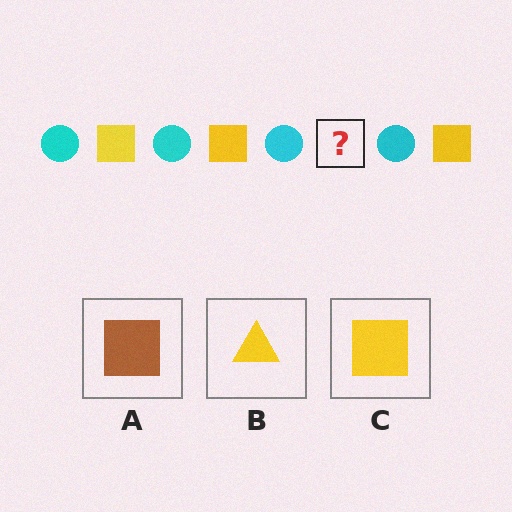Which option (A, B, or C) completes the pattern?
C.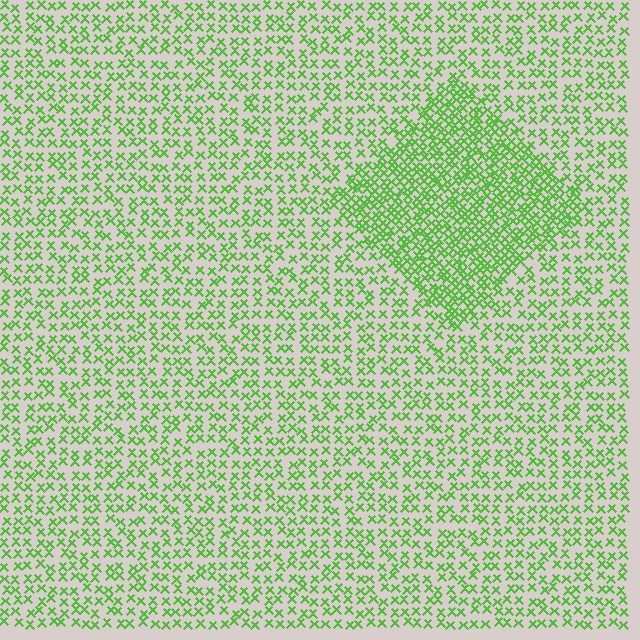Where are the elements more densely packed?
The elements are more densely packed inside the diamond boundary.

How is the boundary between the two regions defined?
The boundary is defined by a change in element density (approximately 2.0x ratio). All elements are the same color, size, and shape.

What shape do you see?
I see a diamond.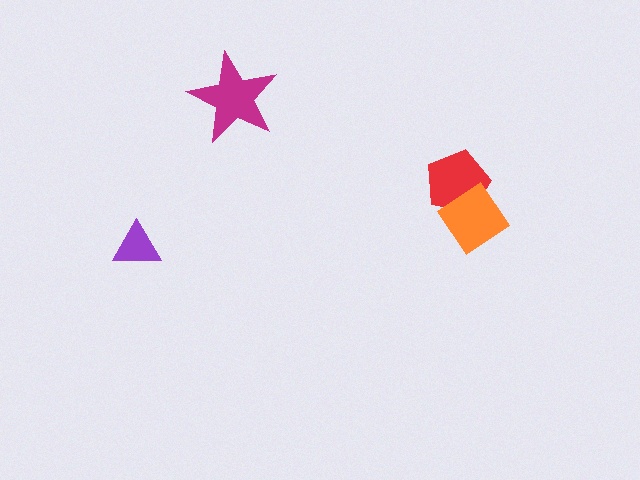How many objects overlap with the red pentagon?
1 object overlaps with the red pentagon.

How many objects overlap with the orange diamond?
1 object overlaps with the orange diamond.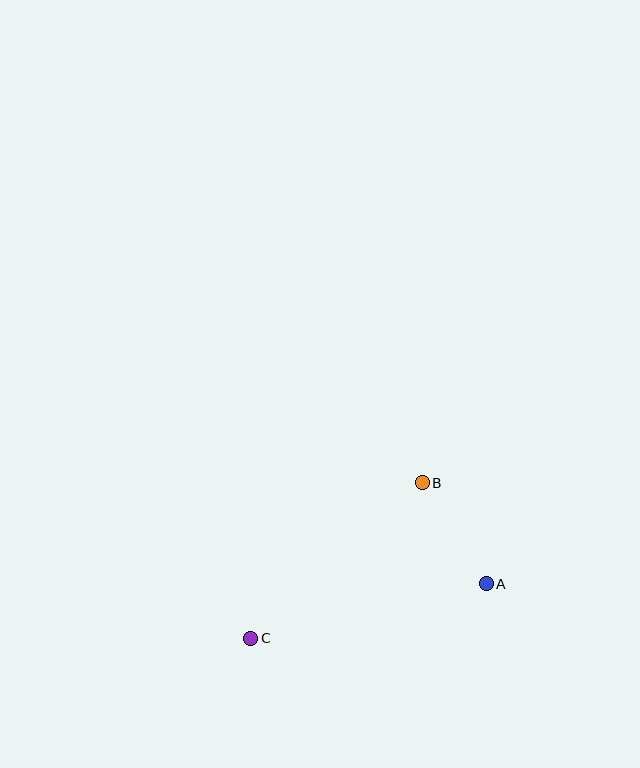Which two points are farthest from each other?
Points A and C are farthest from each other.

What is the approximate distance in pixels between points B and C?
The distance between B and C is approximately 232 pixels.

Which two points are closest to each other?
Points A and B are closest to each other.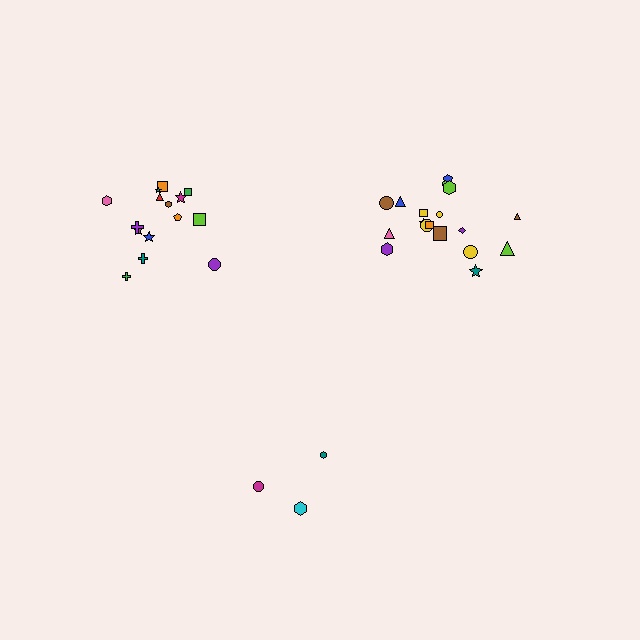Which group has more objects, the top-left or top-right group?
The top-right group.